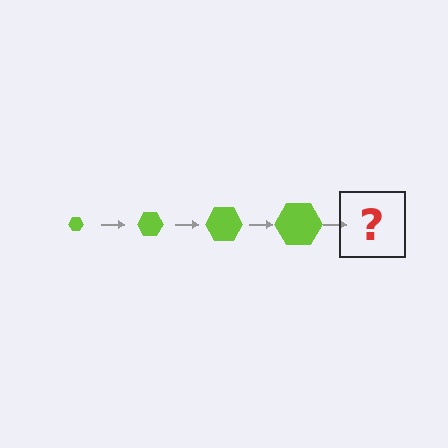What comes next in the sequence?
The next element should be a lime hexagon, larger than the previous one.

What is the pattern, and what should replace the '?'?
The pattern is that the hexagon gets progressively larger each step. The '?' should be a lime hexagon, larger than the previous one.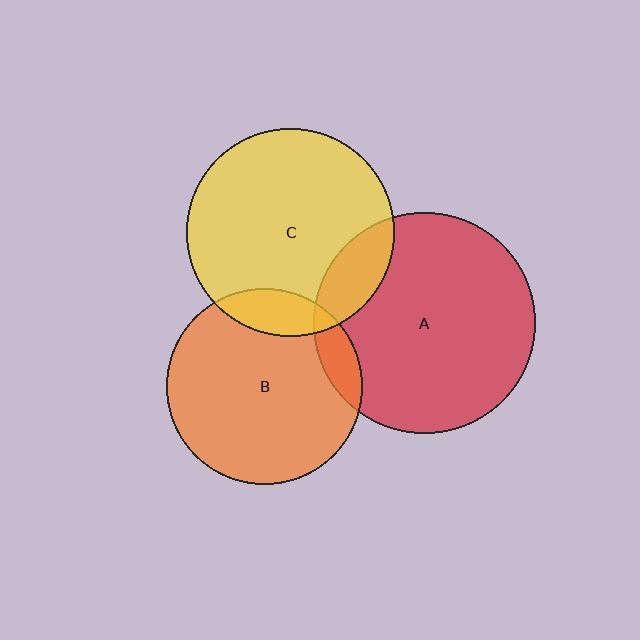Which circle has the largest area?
Circle A (red).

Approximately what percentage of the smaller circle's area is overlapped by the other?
Approximately 15%.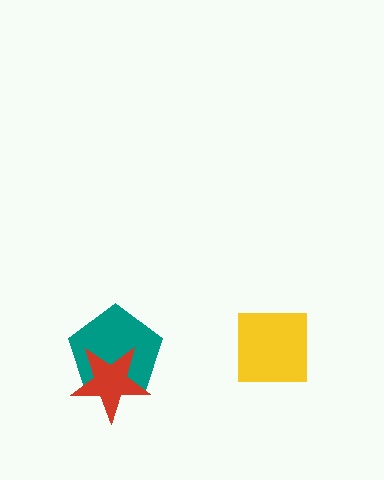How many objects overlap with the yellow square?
0 objects overlap with the yellow square.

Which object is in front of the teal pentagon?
The red star is in front of the teal pentagon.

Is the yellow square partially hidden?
No, no other shape covers it.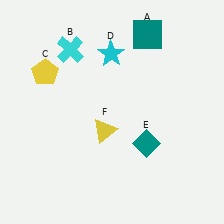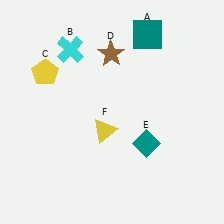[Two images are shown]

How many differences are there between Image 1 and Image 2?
There is 1 difference between the two images.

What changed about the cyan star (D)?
In Image 1, D is cyan. In Image 2, it changed to brown.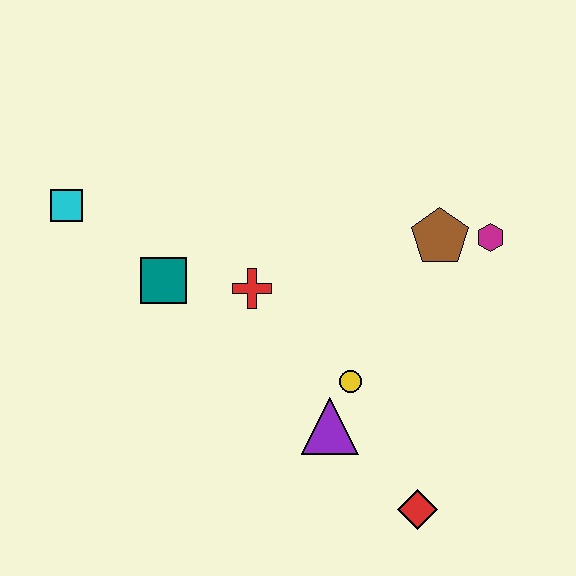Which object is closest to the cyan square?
The teal square is closest to the cyan square.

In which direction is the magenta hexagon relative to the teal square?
The magenta hexagon is to the right of the teal square.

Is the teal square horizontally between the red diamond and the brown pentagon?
No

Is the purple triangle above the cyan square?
No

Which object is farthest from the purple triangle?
The cyan square is farthest from the purple triangle.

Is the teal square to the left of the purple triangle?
Yes